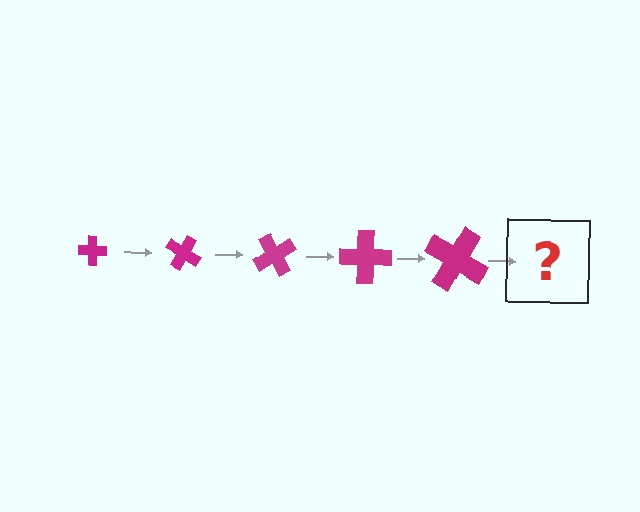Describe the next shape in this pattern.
It should be a cross, larger than the previous one and rotated 150 degrees from the start.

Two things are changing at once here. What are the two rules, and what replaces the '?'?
The two rules are that the cross grows larger each step and it rotates 30 degrees each step. The '?' should be a cross, larger than the previous one and rotated 150 degrees from the start.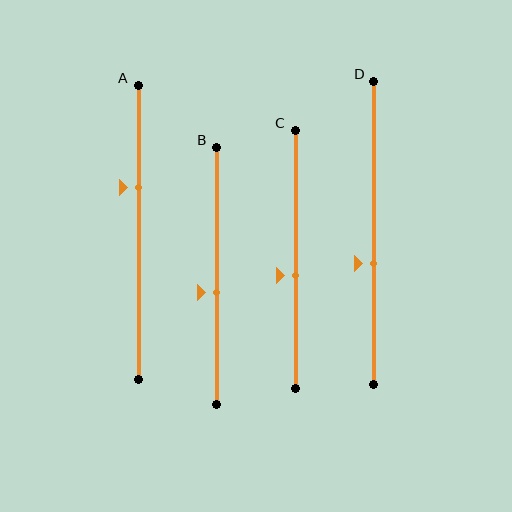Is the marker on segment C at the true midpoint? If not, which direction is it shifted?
No, the marker on segment C is shifted downward by about 6% of the segment length.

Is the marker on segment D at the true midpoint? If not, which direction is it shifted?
No, the marker on segment D is shifted downward by about 10% of the segment length.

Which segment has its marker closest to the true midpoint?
Segment C has its marker closest to the true midpoint.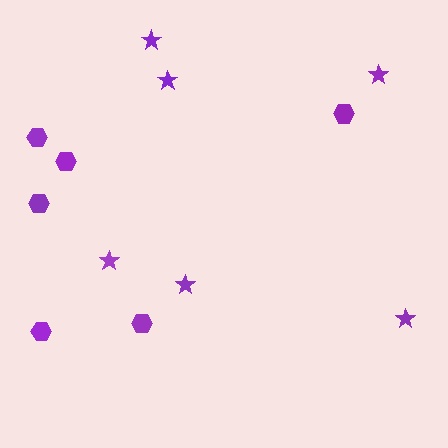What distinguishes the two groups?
There are 2 groups: one group of stars (6) and one group of hexagons (6).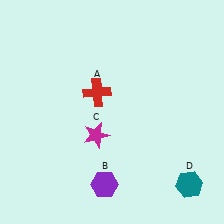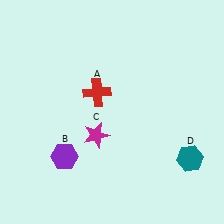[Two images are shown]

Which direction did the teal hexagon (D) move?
The teal hexagon (D) moved up.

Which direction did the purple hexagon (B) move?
The purple hexagon (B) moved left.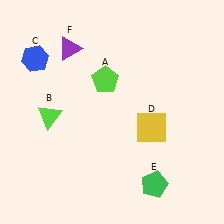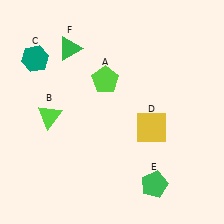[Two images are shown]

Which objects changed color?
C changed from blue to teal. F changed from purple to green.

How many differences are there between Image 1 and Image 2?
There are 2 differences between the two images.